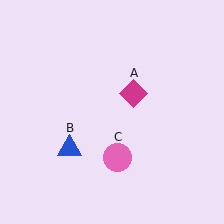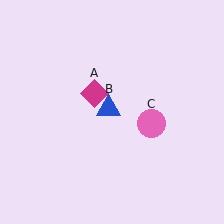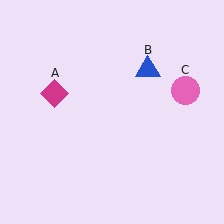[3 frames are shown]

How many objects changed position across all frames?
3 objects changed position: magenta diamond (object A), blue triangle (object B), pink circle (object C).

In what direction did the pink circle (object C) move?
The pink circle (object C) moved up and to the right.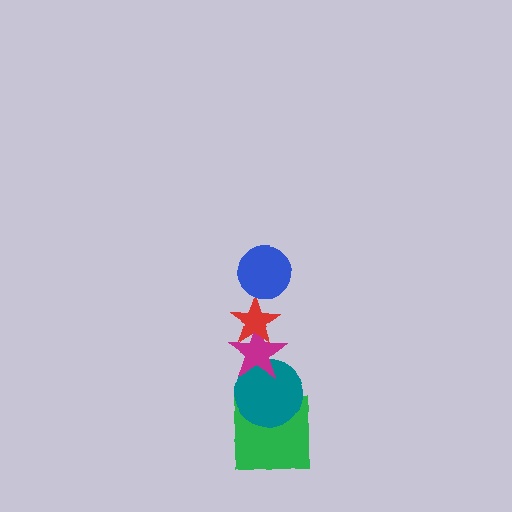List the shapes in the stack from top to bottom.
From top to bottom: the blue circle, the red star, the magenta star, the teal circle, the green square.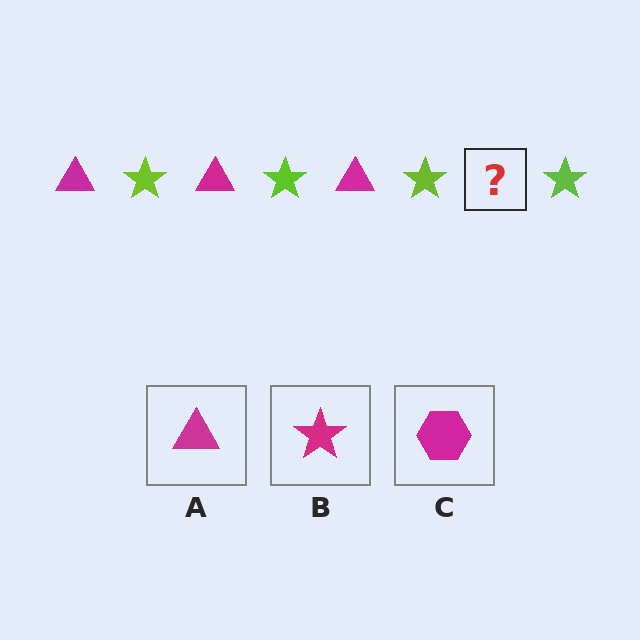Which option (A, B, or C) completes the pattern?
A.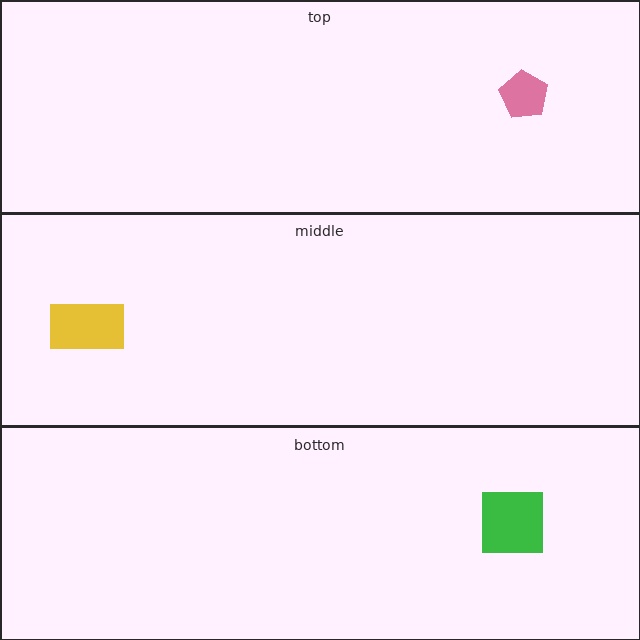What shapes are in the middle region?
The yellow rectangle.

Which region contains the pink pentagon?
The top region.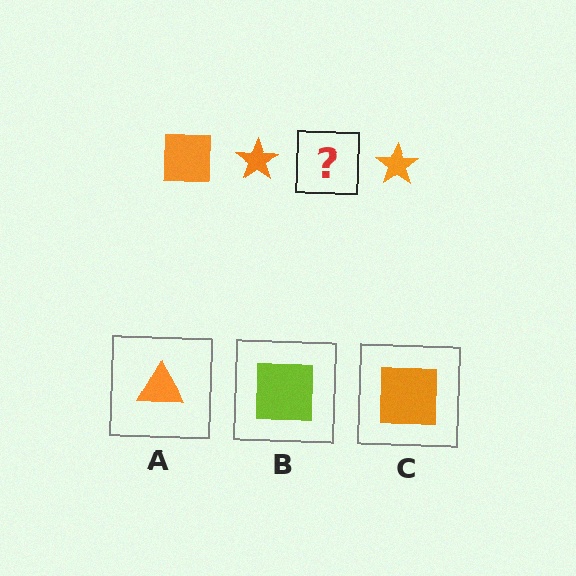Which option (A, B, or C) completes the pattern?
C.